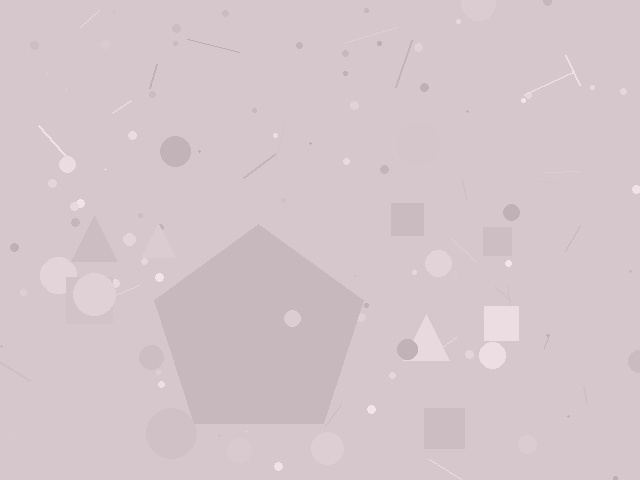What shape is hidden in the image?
A pentagon is hidden in the image.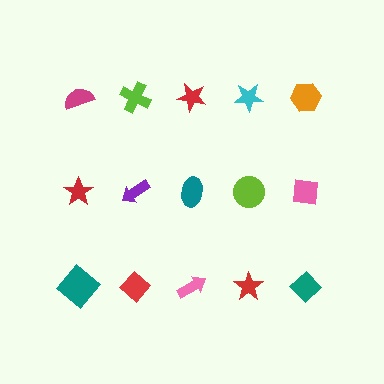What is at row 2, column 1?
A red star.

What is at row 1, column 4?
A cyan star.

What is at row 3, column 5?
A teal diamond.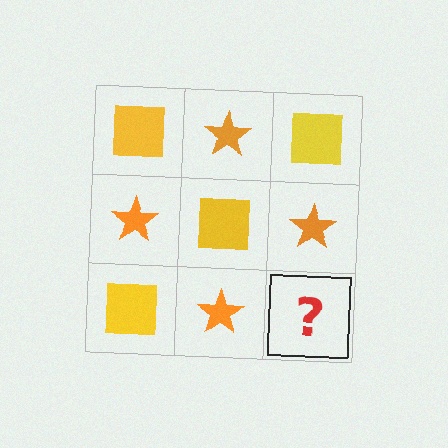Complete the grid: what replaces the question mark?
The question mark should be replaced with a yellow square.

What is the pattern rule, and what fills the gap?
The rule is that it alternates yellow square and orange star in a checkerboard pattern. The gap should be filled with a yellow square.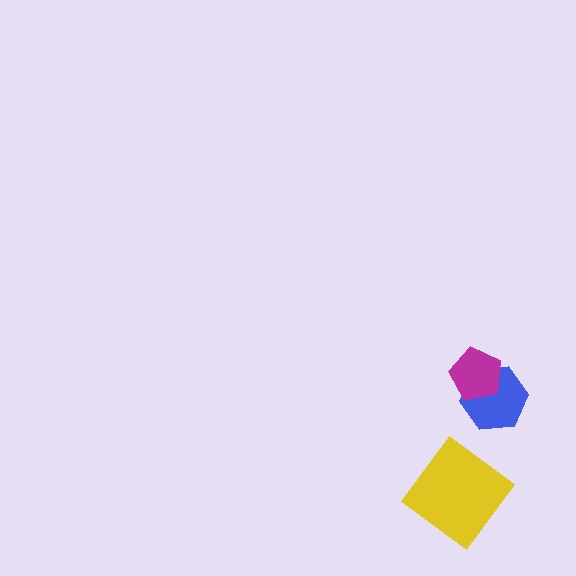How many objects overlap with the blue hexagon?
1 object overlaps with the blue hexagon.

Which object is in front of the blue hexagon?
The magenta pentagon is in front of the blue hexagon.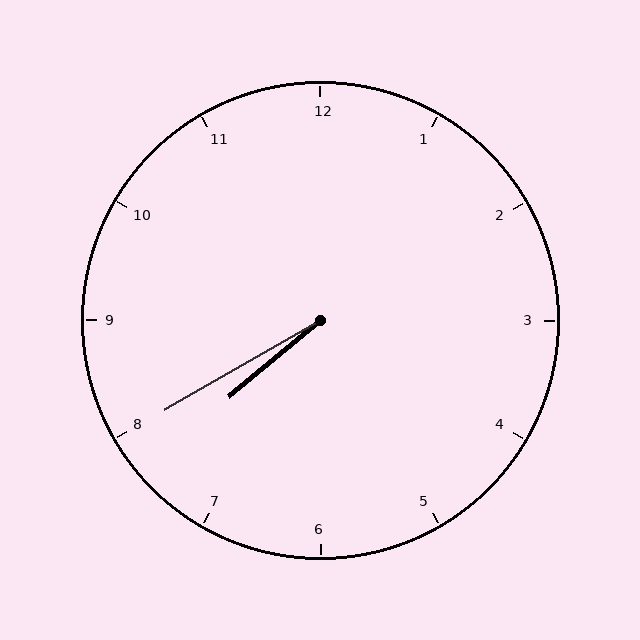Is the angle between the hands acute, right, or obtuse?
It is acute.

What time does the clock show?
7:40.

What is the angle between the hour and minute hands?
Approximately 10 degrees.